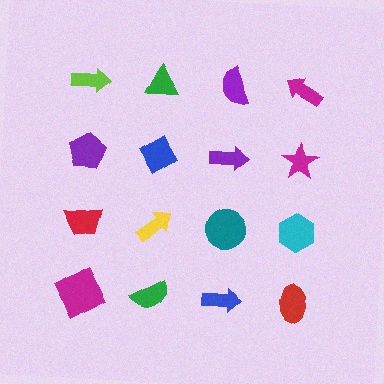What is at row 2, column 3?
A purple arrow.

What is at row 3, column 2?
A yellow arrow.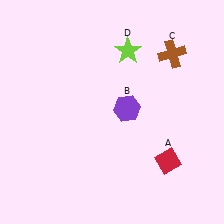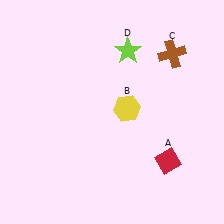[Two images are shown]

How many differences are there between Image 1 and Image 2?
There is 1 difference between the two images.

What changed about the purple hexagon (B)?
In Image 1, B is purple. In Image 2, it changed to yellow.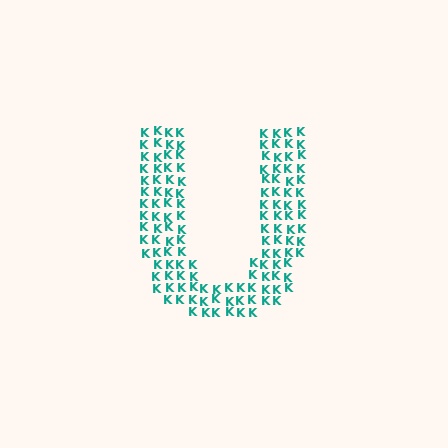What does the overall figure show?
The overall figure shows the letter U.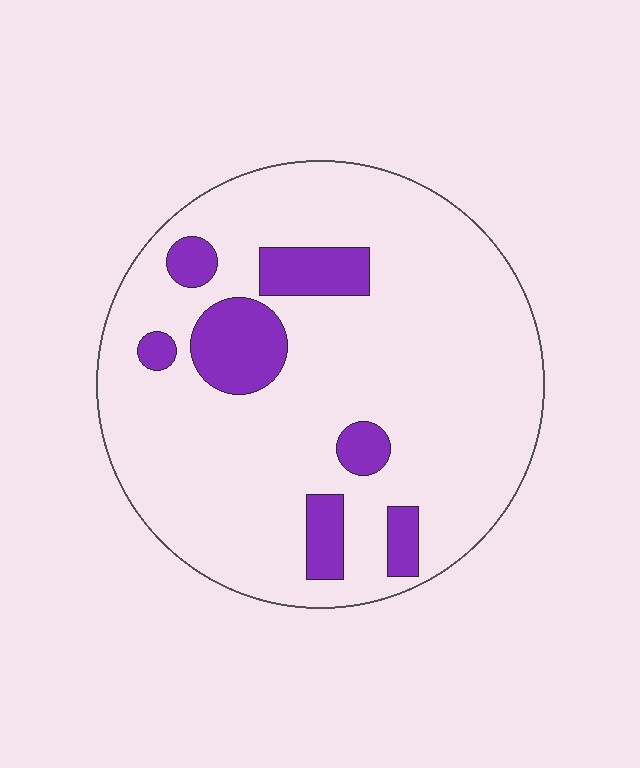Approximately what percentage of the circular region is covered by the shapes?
Approximately 15%.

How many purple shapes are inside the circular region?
7.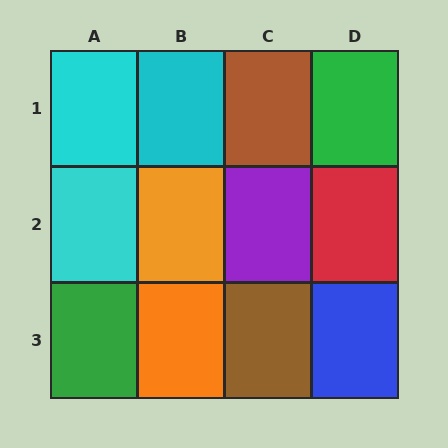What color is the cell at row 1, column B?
Cyan.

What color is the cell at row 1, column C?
Brown.